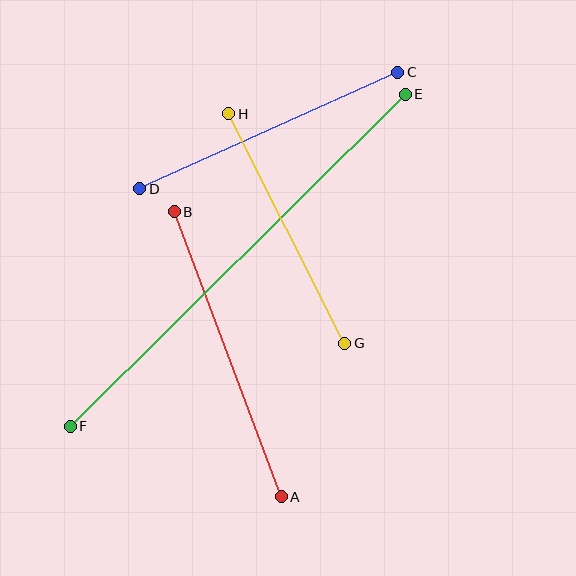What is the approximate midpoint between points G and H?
The midpoint is at approximately (287, 229) pixels.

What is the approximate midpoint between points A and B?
The midpoint is at approximately (228, 354) pixels.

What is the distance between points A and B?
The distance is approximately 305 pixels.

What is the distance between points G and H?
The distance is approximately 257 pixels.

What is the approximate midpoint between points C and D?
The midpoint is at approximately (269, 131) pixels.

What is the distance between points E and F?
The distance is approximately 472 pixels.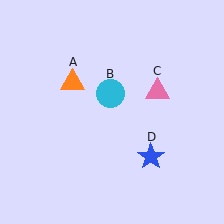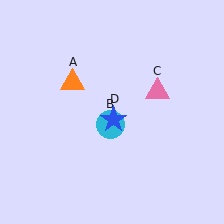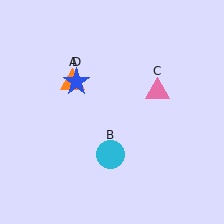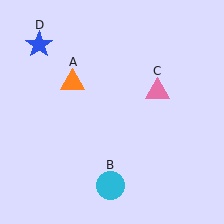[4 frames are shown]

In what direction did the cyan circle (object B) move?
The cyan circle (object B) moved down.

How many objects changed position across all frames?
2 objects changed position: cyan circle (object B), blue star (object D).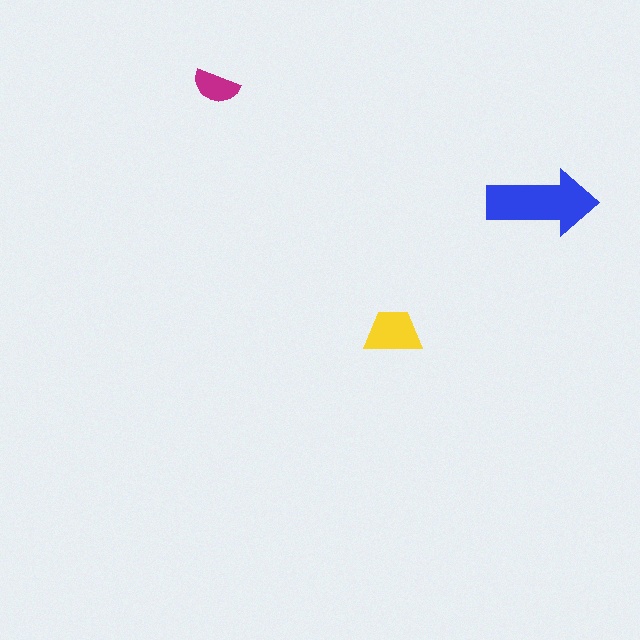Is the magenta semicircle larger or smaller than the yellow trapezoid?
Smaller.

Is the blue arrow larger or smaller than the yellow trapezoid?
Larger.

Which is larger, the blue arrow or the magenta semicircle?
The blue arrow.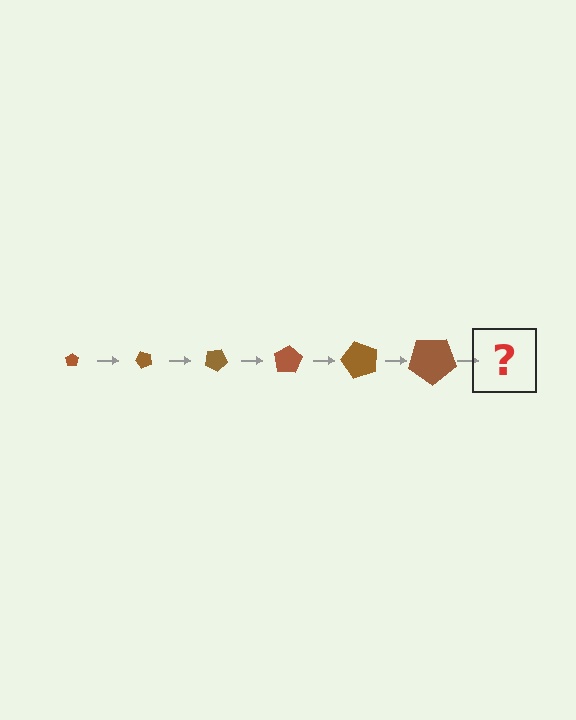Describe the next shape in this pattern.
It should be a pentagon, larger than the previous one and rotated 300 degrees from the start.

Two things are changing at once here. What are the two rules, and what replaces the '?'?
The two rules are that the pentagon grows larger each step and it rotates 50 degrees each step. The '?' should be a pentagon, larger than the previous one and rotated 300 degrees from the start.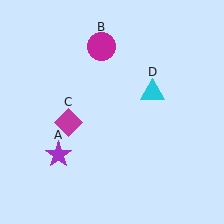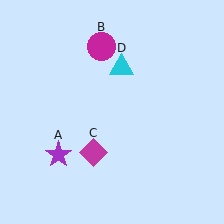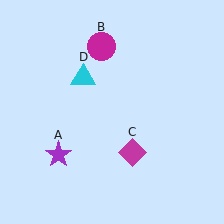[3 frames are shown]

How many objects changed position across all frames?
2 objects changed position: magenta diamond (object C), cyan triangle (object D).